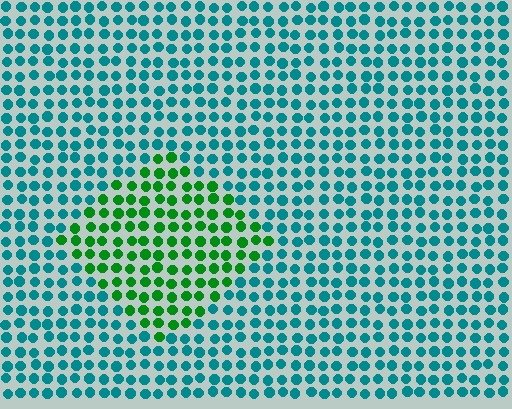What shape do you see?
I see a diamond.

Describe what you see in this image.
The image is filled with small teal elements in a uniform arrangement. A diamond-shaped region is visible where the elements are tinted to a slightly different hue, forming a subtle color boundary.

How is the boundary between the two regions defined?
The boundary is defined purely by a slight shift in hue (about 53 degrees). Spacing, size, and orientation are identical on both sides.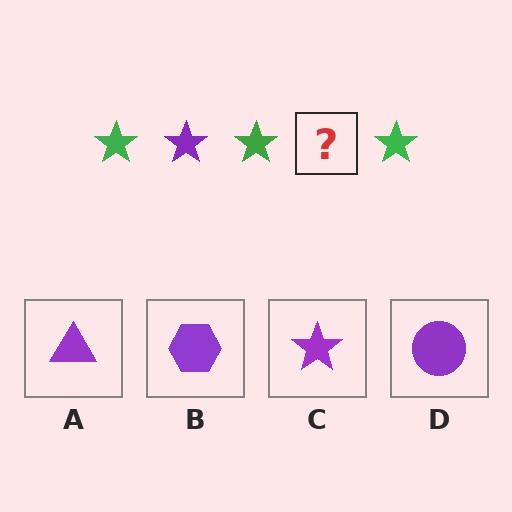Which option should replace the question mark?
Option C.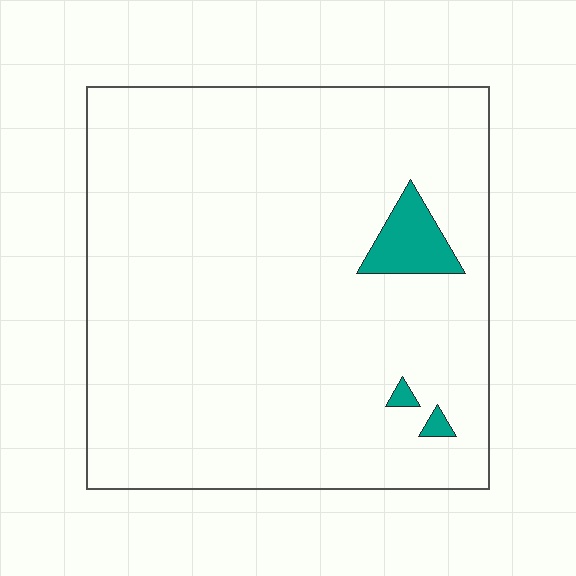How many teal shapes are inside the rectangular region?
3.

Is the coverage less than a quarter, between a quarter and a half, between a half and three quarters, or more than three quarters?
Less than a quarter.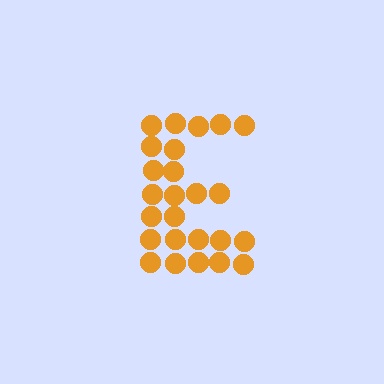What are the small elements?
The small elements are circles.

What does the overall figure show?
The overall figure shows the letter E.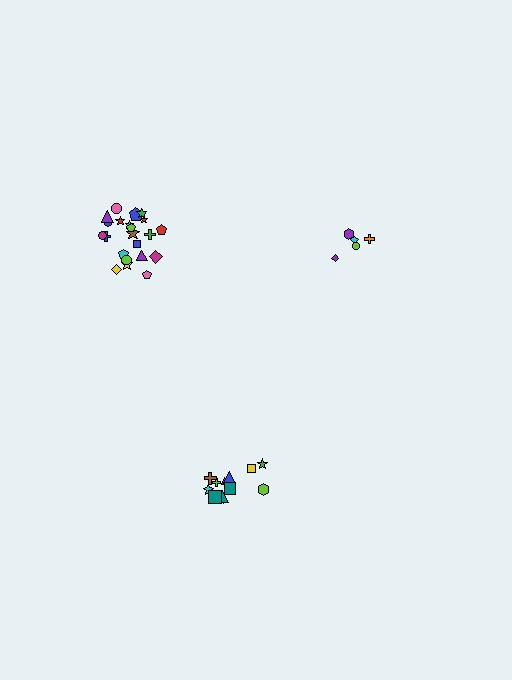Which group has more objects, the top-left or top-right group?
The top-left group.